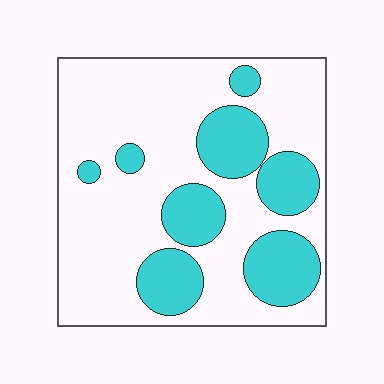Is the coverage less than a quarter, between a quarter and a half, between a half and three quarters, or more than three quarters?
Between a quarter and a half.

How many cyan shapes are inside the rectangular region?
8.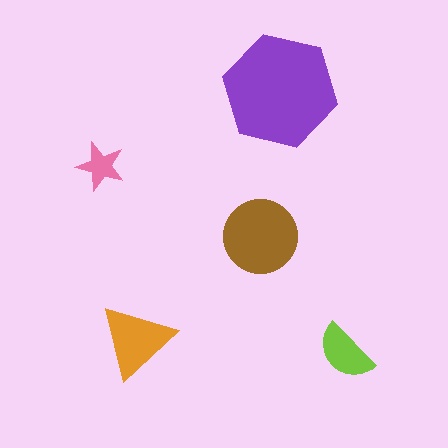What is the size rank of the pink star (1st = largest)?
5th.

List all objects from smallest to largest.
The pink star, the lime semicircle, the orange triangle, the brown circle, the purple hexagon.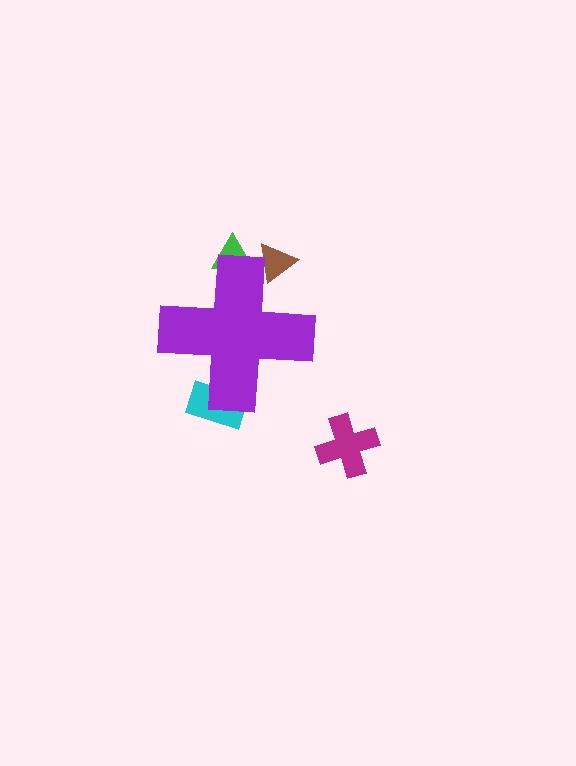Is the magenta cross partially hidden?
No, the magenta cross is fully visible.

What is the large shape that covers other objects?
A purple cross.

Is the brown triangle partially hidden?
Yes, the brown triangle is partially hidden behind the purple cross.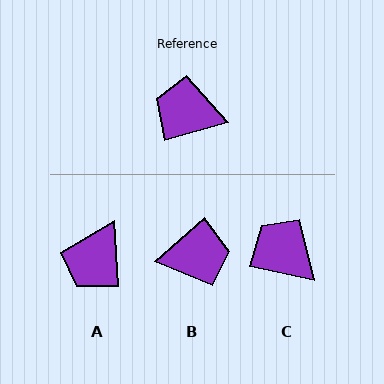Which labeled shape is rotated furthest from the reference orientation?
B, about 155 degrees away.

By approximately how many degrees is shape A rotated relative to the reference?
Approximately 78 degrees counter-clockwise.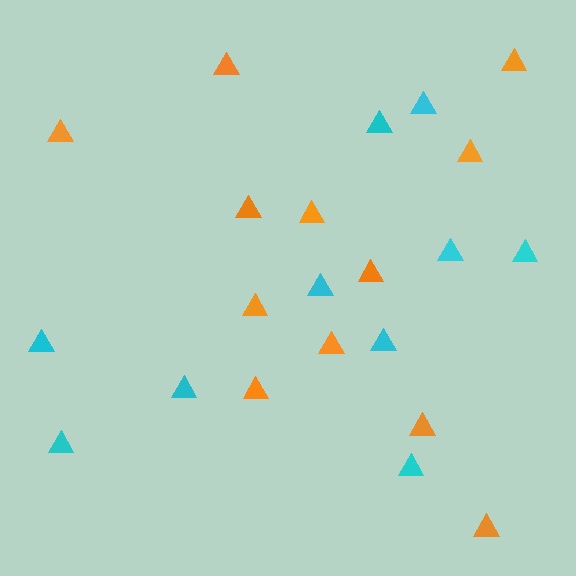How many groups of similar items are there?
There are 2 groups: one group of cyan triangles (10) and one group of orange triangles (12).